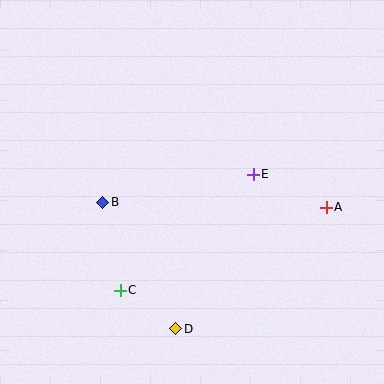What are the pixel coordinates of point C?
Point C is at (120, 290).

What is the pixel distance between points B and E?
The distance between B and E is 153 pixels.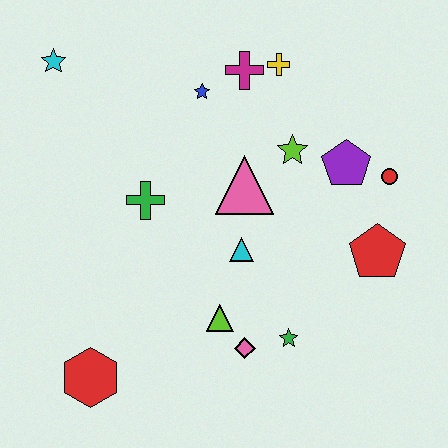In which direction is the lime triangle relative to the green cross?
The lime triangle is below the green cross.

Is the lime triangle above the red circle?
No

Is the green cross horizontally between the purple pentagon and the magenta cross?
No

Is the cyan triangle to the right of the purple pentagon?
No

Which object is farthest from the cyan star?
The red pentagon is farthest from the cyan star.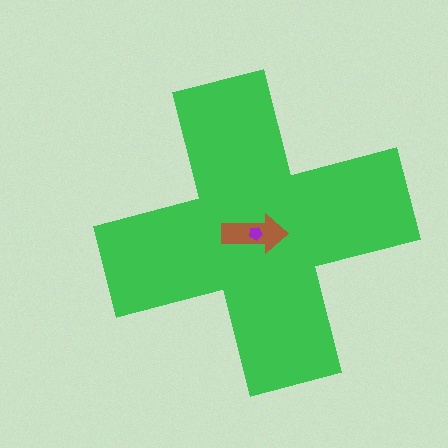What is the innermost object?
The purple pentagon.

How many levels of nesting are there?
3.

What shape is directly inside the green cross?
The brown arrow.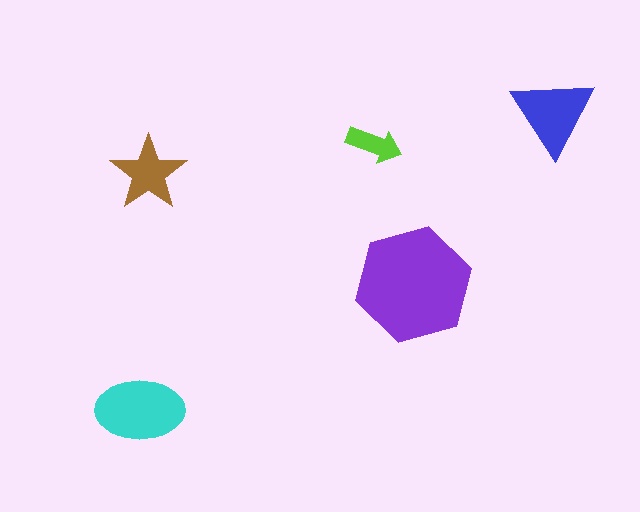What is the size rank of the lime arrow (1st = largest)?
5th.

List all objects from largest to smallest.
The purple hexagon, the cyan ellipse, the blue triangle, the brown star, the lime arrow.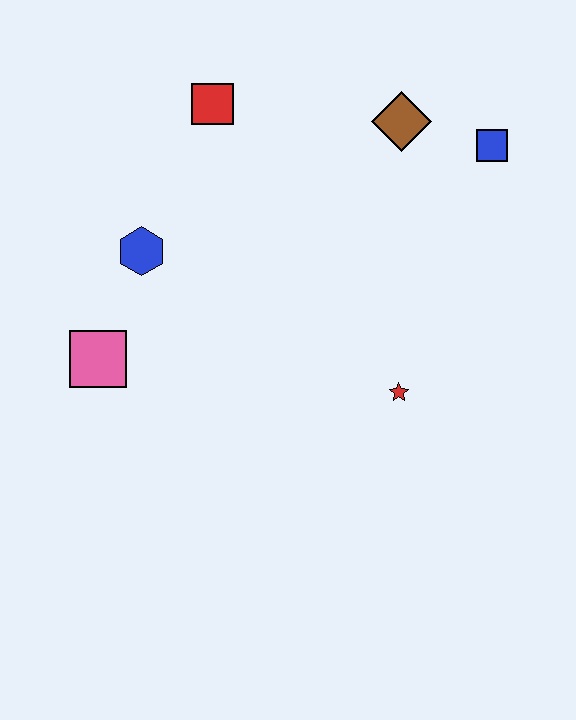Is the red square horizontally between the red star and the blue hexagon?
Yes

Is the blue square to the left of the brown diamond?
No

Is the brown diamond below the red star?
No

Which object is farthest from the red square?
The red star is farthest from the red square.